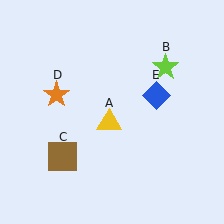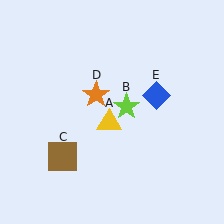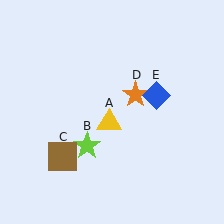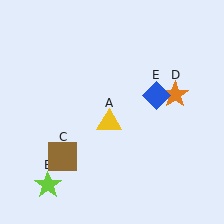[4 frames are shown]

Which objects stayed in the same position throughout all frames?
Yellow triangle (object A) and brown square (object C) and blue diamond (object E) remained stationary.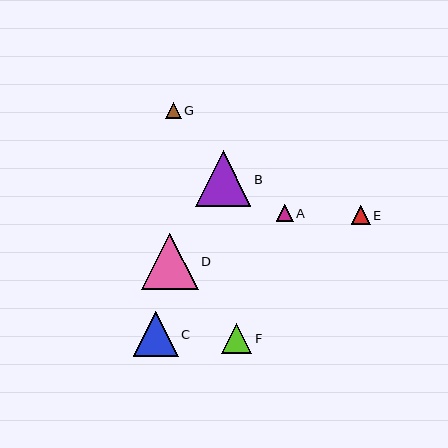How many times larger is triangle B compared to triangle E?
Triangle B is approximately 2.9 times the size of triangle E.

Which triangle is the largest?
Triangle D is the largest with a size of approximately 56 pixels.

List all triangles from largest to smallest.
From largest to smallest: D, B, C, F, E, A, G.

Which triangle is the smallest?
Triangle G is the smallest with a size of approximately 16 pixels.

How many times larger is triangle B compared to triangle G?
Triangle B is approximately 3.4 times the size of triangle G.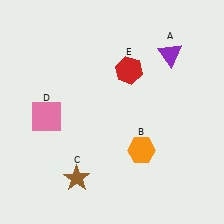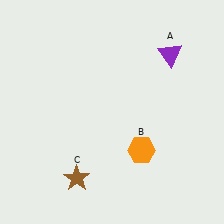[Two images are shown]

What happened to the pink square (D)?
The pink square (D) was removed in Image 2. It was in the bottom-left area of Image 1.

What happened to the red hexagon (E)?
The red hexagon (E) was removed in Image 2. It was in the top-right area of Image 1.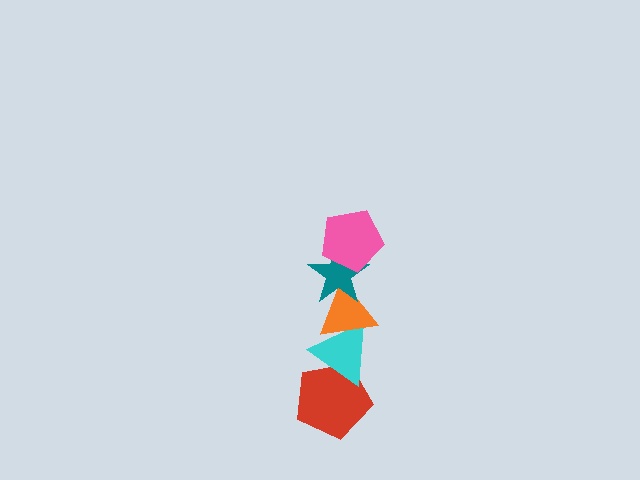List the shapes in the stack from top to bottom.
From top to bottom: the pink pentagon, the teal star, the orange triangle, the cyan triangle, the red pentagon.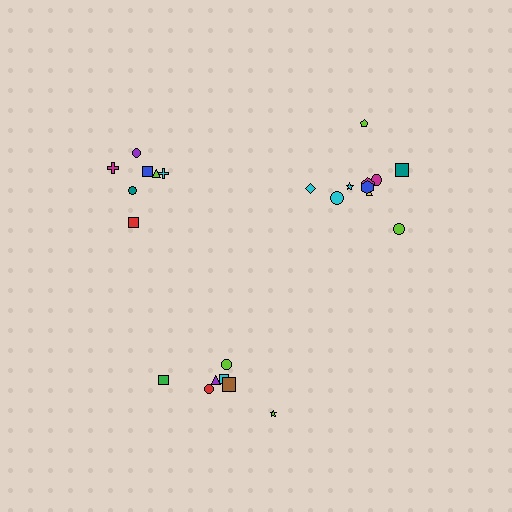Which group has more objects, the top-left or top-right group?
The top-right group.